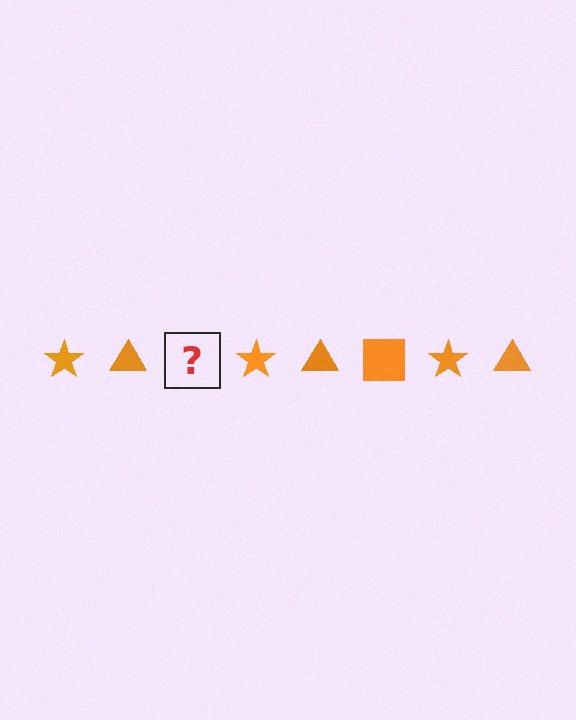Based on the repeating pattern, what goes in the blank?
The blank should be an orange square.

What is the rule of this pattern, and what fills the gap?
The rule is that the pattern cycles through star, triangle, square shapes in orange. The gap should be filled with an orange square.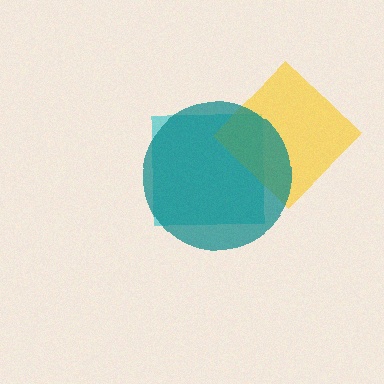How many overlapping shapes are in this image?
There are 3 overlapping shapes in the image.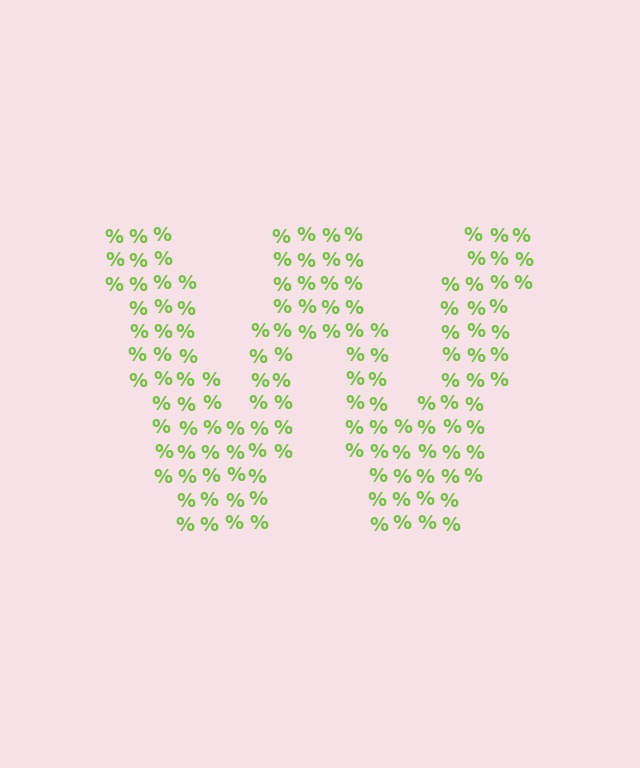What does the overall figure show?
The overall figure shows the letter W.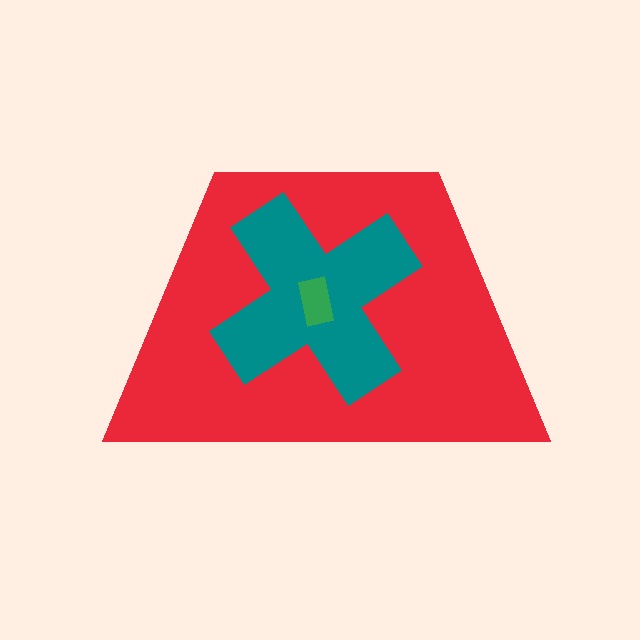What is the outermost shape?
The red trapezoid.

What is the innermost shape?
The green rectangle.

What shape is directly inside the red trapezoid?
The teal cross.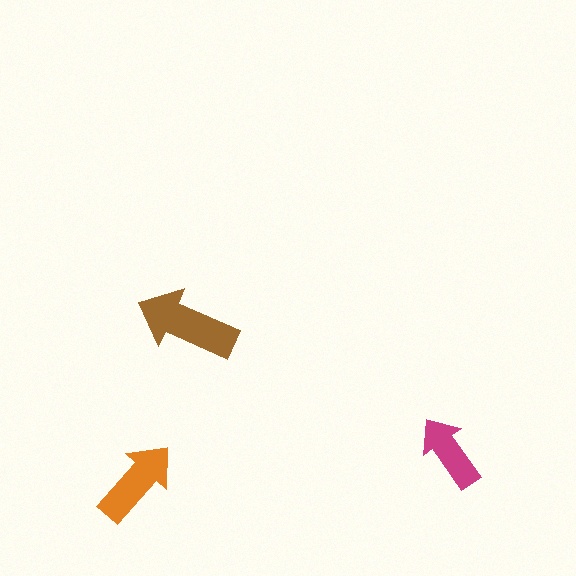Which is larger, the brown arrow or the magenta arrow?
The brown one.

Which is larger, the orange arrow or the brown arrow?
The brown one.